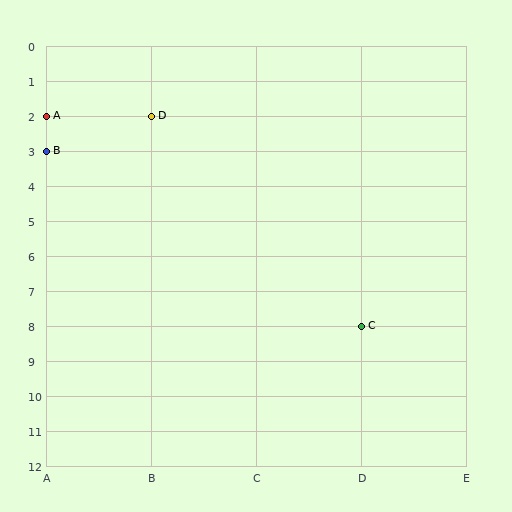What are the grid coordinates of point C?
Point C is at grid coordinates (D, 8).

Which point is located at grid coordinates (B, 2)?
Point D is at (B, 2).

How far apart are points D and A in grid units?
Points D and A are 1 column apart.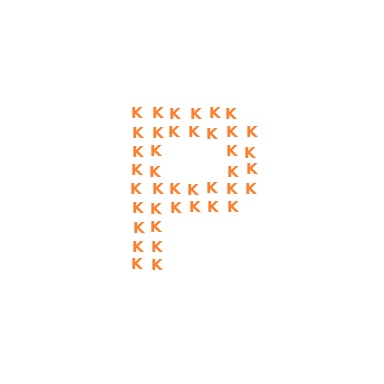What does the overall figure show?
The overall figure shows the letter P.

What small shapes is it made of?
It is made of small letter K's.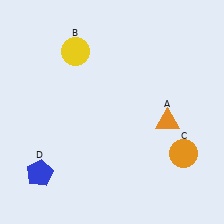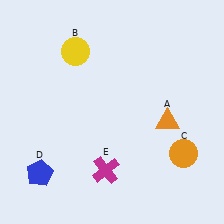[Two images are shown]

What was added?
A magenta cross (E) was added in Image 2.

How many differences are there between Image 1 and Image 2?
There is 1 difference between the two images.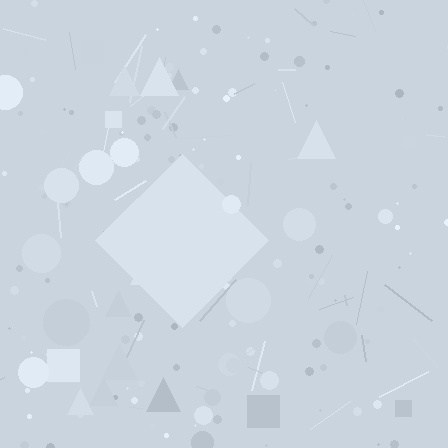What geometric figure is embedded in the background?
A diamond is embedded in the background.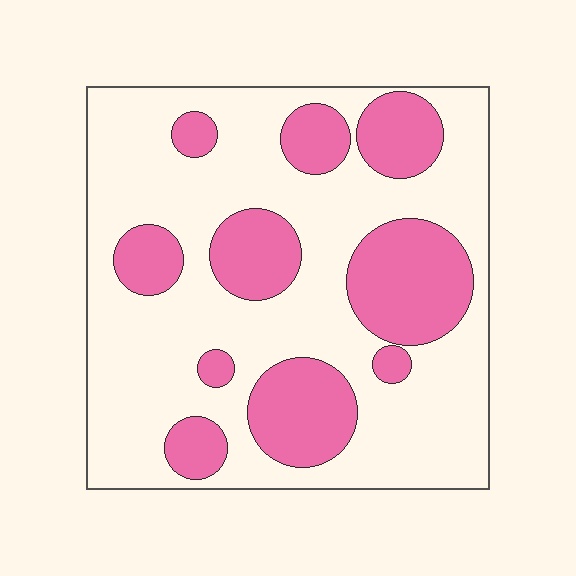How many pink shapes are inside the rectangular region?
10.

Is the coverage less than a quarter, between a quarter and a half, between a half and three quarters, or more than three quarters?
Between a quarter and a half.